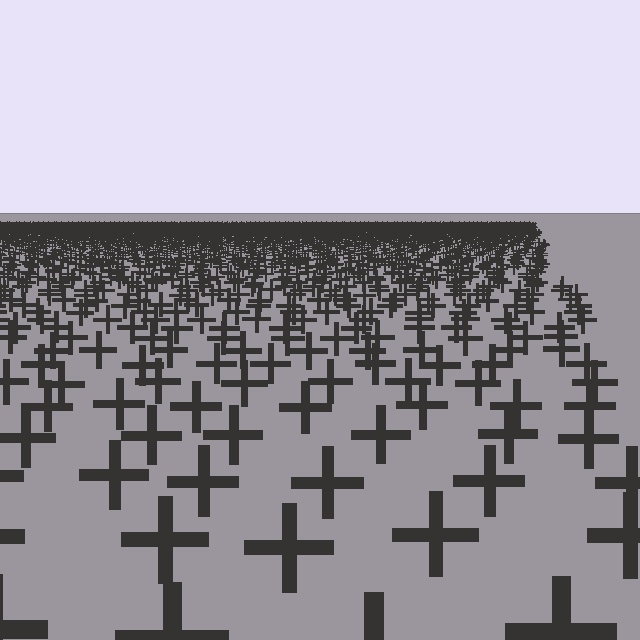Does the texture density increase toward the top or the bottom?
Density increases toward the top.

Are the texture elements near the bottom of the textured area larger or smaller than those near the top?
Larger. Near the bottom, elements are closer to the viewer and appear at a bigger on-screen size.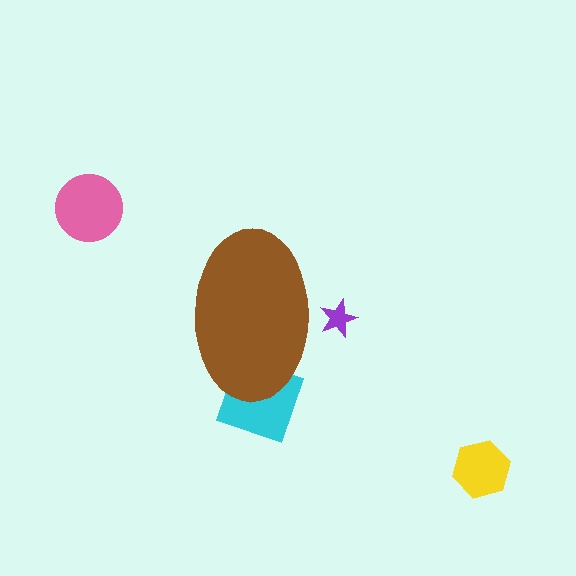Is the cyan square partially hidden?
Yes, the cyan square is partially hidden behind the brown ellipse.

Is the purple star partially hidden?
Yes, the purple star is partially hidden behind the brown ellipse.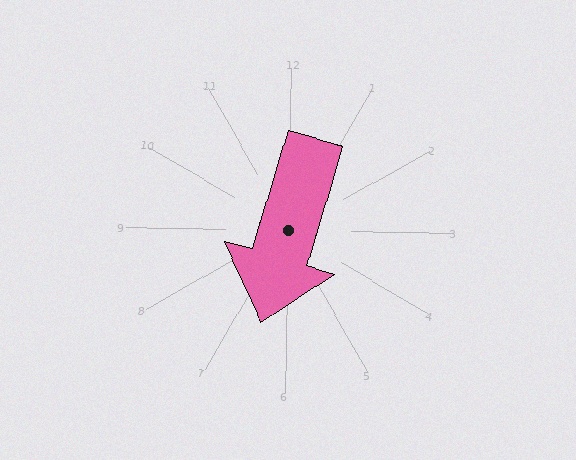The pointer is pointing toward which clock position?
Roughly 7 o'clock.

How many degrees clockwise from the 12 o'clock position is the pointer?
Approximately 196 degrees.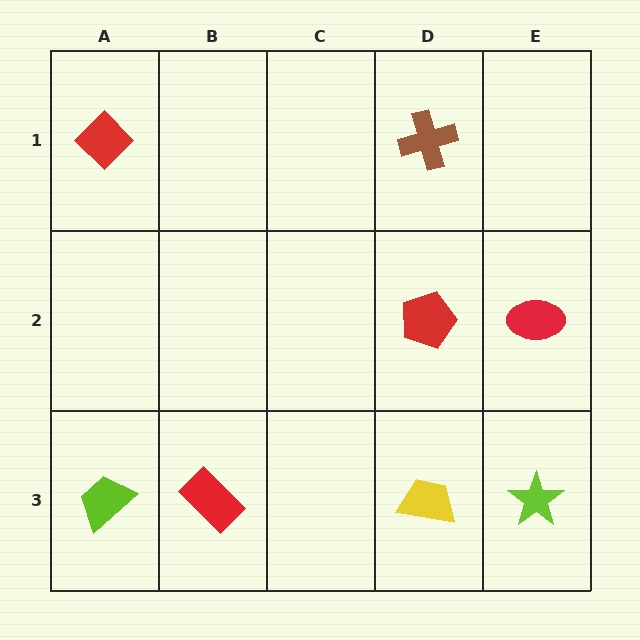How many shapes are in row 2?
2 shapes.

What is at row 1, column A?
A red diamond.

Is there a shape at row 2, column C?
No, that cell is empty.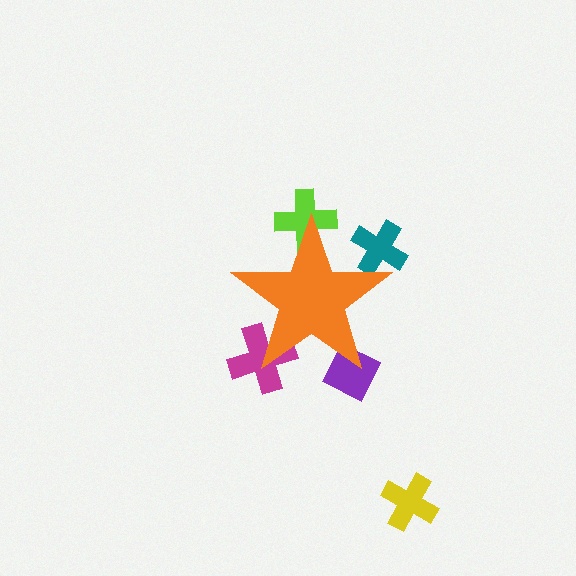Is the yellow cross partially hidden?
No, the yellow cross is fully visible.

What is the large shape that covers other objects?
An orange star.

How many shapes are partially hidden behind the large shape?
4 shapes are partially hidden.